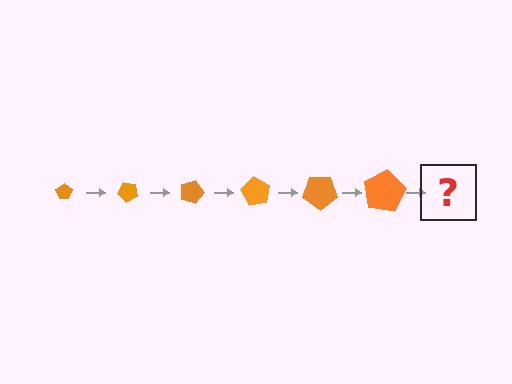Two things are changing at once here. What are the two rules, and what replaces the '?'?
The two rules are that the pentagon grows larger each step and it rotates 45 degrees each step. The '?' should be a pentagon, larger than the previous one and rotated 270 degrees from the start.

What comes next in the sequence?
The next element should be a pentagon, larger than the previous one and rotated 270 degrees from the start.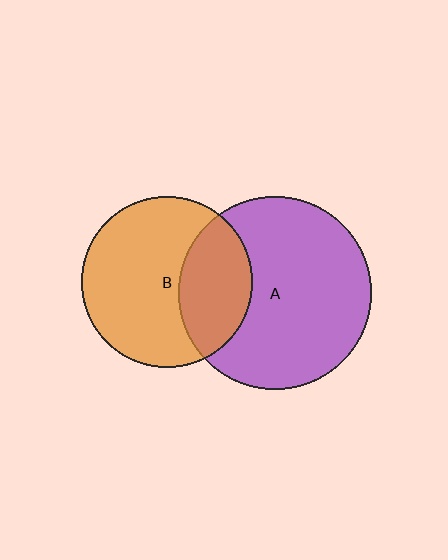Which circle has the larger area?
Circle A (purple).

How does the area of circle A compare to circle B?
Approximately 1.3 times.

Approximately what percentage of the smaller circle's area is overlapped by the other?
Approximately 35%.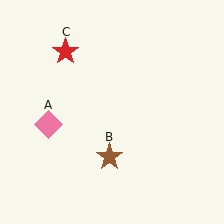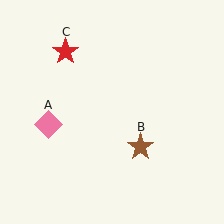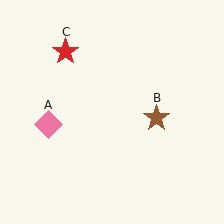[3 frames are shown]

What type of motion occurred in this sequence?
The brown star (object B) rotated counterclockwise around the center of the scene.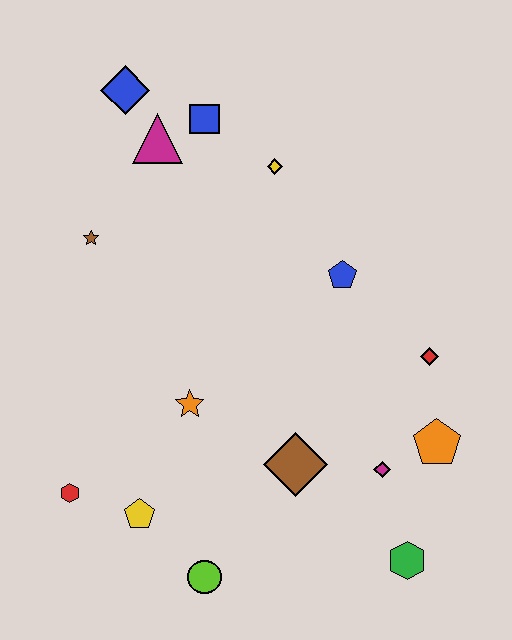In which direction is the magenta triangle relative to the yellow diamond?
The magenta triangle is to the left of the yellow diamond.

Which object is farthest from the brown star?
The green hexagon is farthest from the brown star.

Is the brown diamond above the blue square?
No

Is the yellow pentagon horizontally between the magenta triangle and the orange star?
No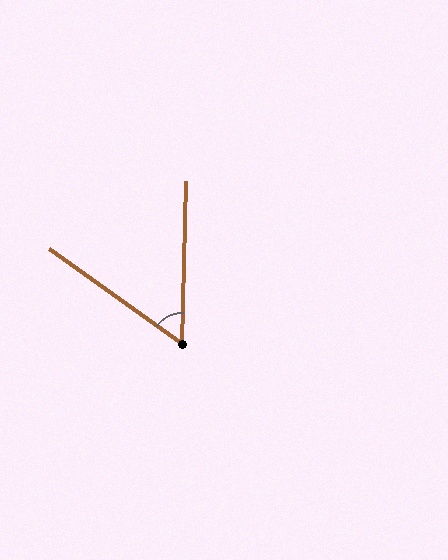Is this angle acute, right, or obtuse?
It is acute.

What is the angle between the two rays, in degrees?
Approximately 56 degrees.